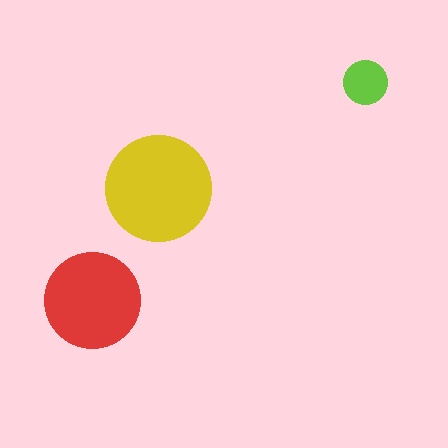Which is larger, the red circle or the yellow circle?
The yellow one.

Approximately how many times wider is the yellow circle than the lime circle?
About 2.5 times wider.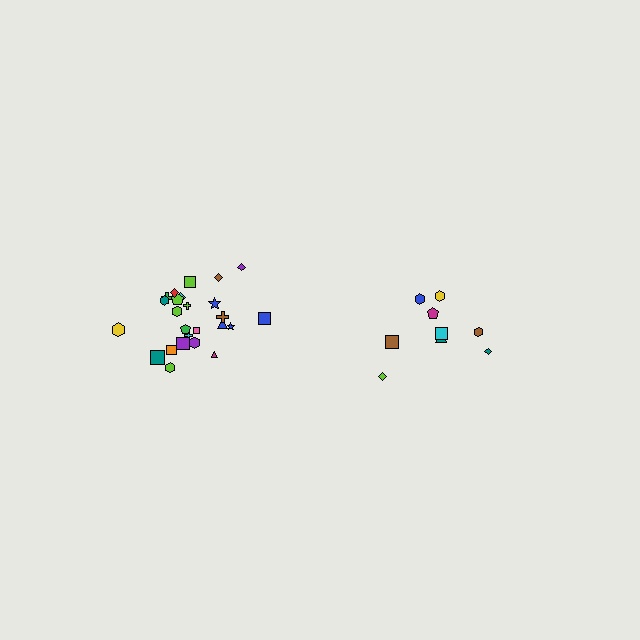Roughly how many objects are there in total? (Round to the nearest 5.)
Roughly 35 objects in total.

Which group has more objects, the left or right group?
The left group.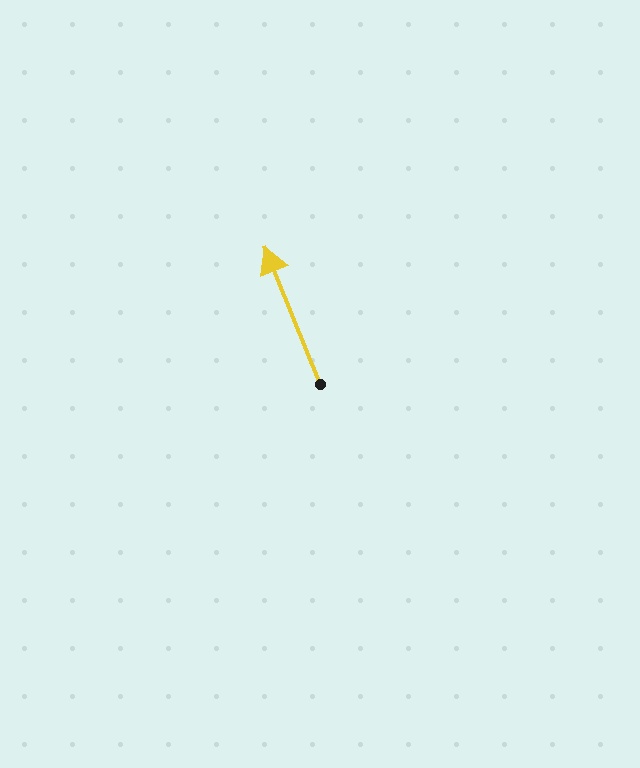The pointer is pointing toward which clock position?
Roughly 11 o'clock.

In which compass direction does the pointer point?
North.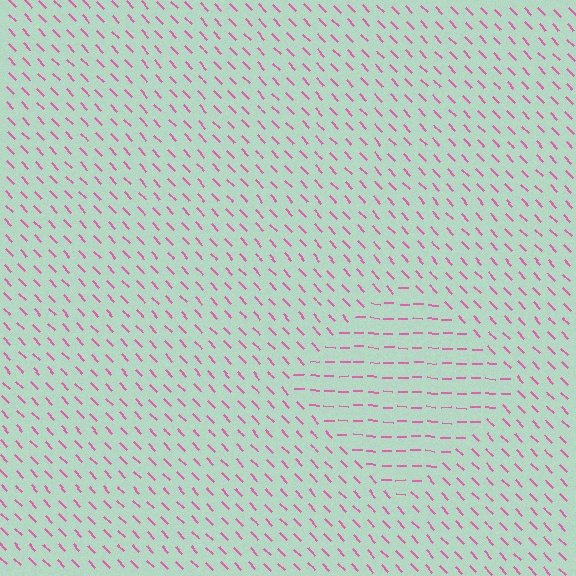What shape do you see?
I see a diamond.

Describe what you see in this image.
The image is filled with small pink line segments. A diamond region in the image has lines oriented differently from the surrounding lines, creating a visible texture boundary.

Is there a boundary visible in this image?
Yes, there is a texture boundary formed by a change in line orientation.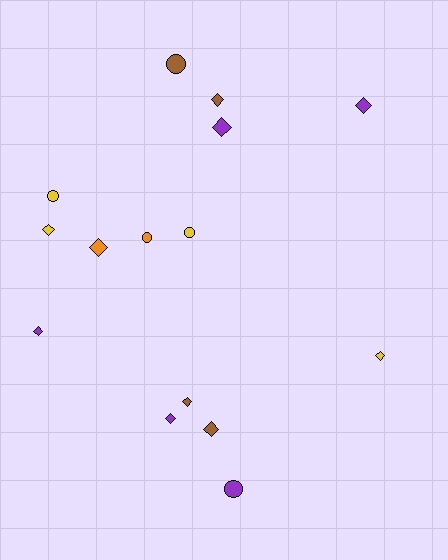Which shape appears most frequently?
Diamond, with 10 objects.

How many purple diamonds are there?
There are 4 purple diamonds.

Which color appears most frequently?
Purple, with 5 objects.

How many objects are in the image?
There are 15 objects.